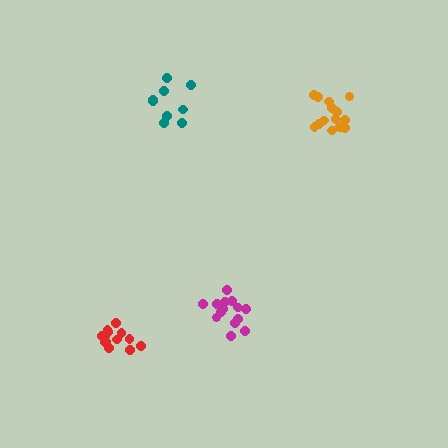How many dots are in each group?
Group 1: 15 dots, Group 2: 9 dots, Group 3: 13 dots, Group 4: 14 dots (51 total).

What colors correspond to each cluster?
The clusters are colored: orange, teal, red, magenta.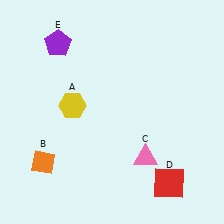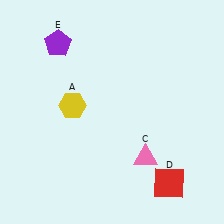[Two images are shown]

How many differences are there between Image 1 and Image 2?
There is 1 difference between the two images.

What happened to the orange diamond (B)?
The orange diamond (B) was removed in Image 2. It was in the bottom-left area of Image 1.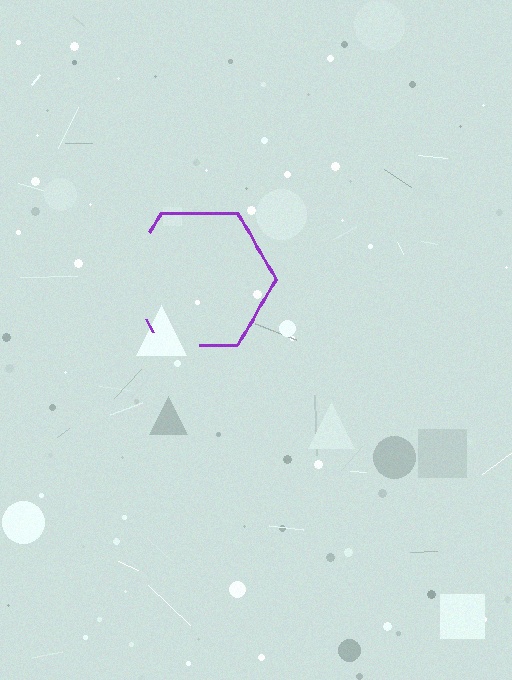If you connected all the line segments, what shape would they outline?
They would outline a hexagon.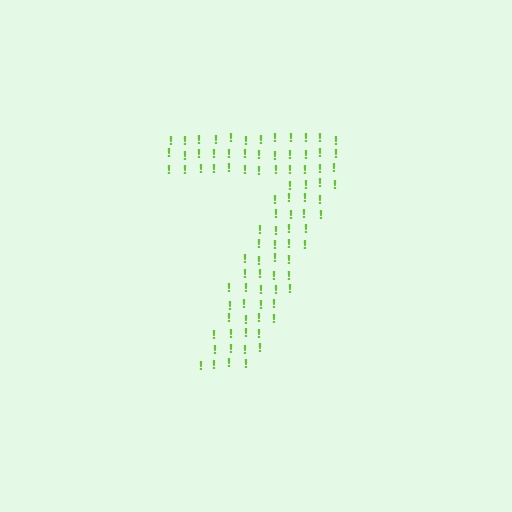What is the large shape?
The large shape is the digit 7.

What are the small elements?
The small elements are exclamation marks.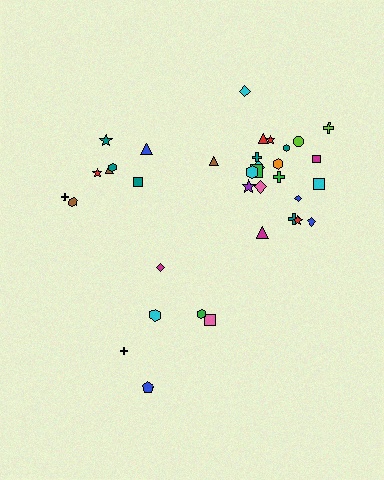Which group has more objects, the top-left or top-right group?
The top-right group.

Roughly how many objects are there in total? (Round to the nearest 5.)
Roughly 35 objects in total.